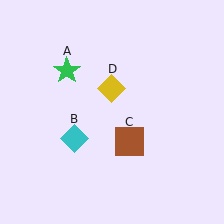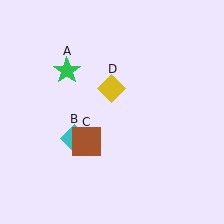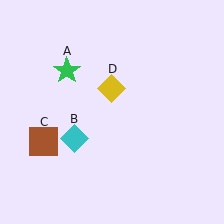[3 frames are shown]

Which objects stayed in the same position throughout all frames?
Green star (object A) and cyan diamond (object B) and yellow diamond (object D) remained stationary.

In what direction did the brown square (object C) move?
The brown square (object C) moved left.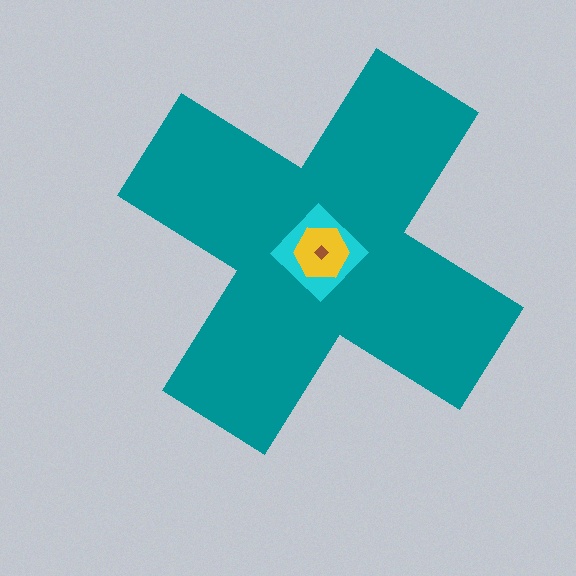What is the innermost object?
The brown diamond.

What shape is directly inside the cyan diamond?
The yellow hexagon.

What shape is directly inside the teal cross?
The cyan diamond.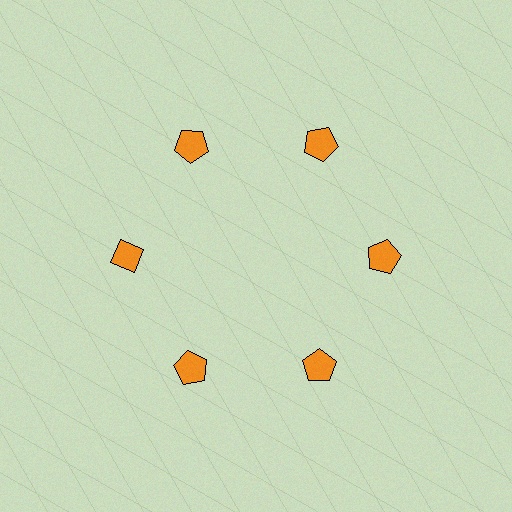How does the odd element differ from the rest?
It has a different shape: diamond instead of pentagon.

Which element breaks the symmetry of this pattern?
The orange diamond at roughly the 9 o'clock position breaks the symmetry. All other shapes are orange pentagons.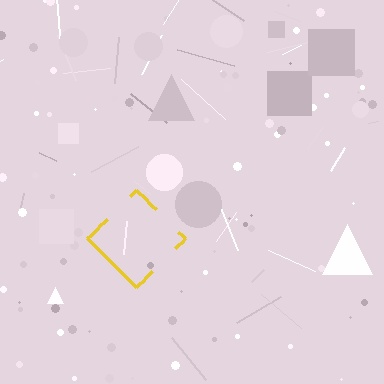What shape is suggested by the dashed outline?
The dashed outline suggests a diamond.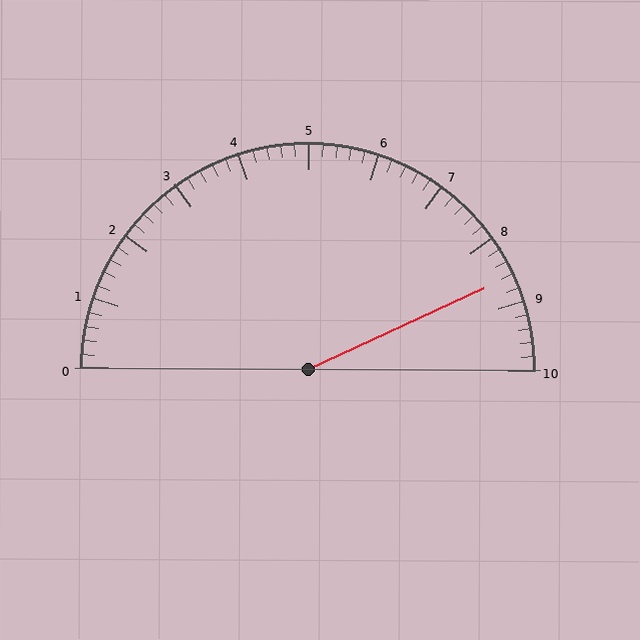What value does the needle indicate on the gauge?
The needle indicates approximately 8.6.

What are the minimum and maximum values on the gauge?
The gauge ranges from 0 to 10.